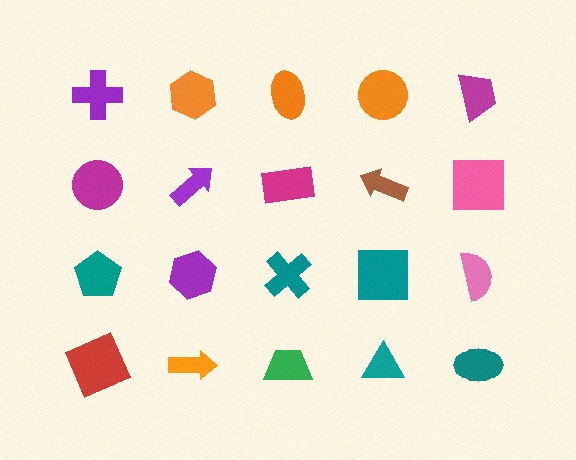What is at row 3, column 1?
A teal pentagon.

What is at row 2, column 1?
A magenta circle.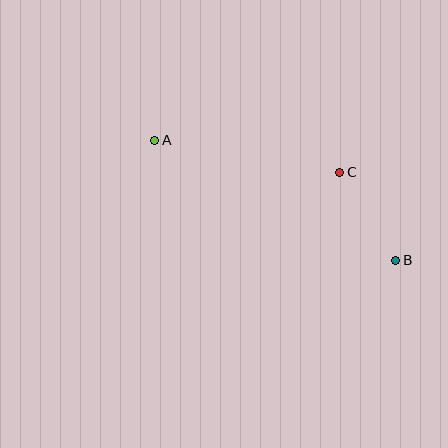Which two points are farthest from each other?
Points A and B are farthest from each other.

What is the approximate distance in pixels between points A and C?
The distance between A and C is approximately 188 pixels.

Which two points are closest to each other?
Points B and C are closest to each other.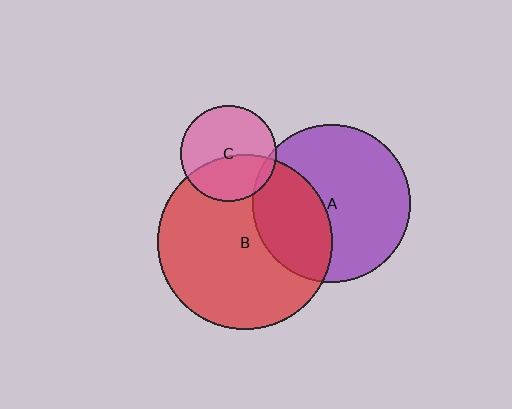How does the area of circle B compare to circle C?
Approximately 3.3 times.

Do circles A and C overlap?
Yes.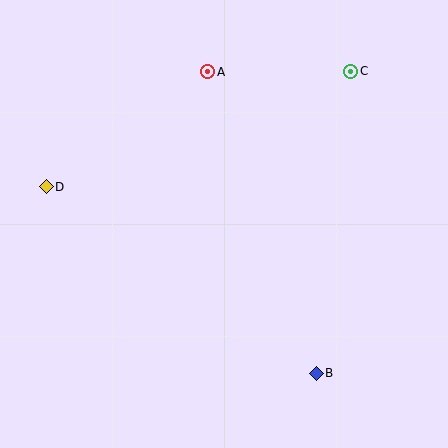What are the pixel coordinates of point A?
Point A is at (208, 72).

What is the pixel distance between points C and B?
The distance between C and B is 304 pixels.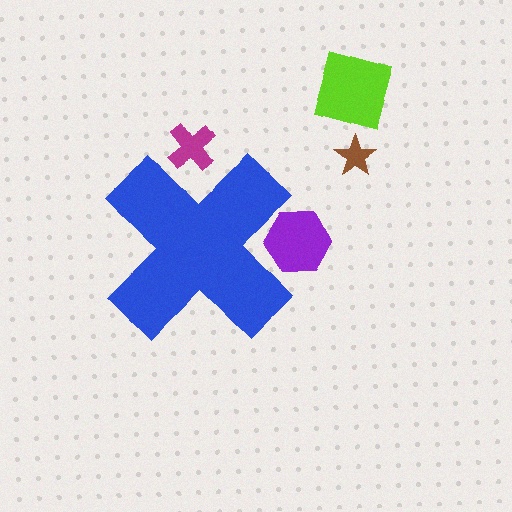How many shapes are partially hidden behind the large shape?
2 shapes are partially hidden.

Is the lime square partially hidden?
No, the lime square is fully visible.